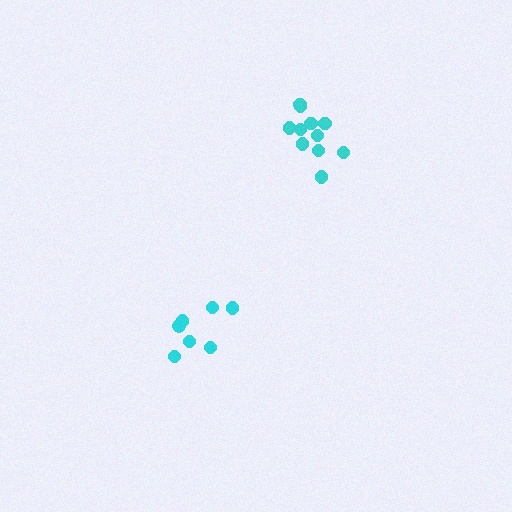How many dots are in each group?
Group 1: 7 dots, Group 2: 11 dots (18 total).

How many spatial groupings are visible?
There are 2 spatial groupings.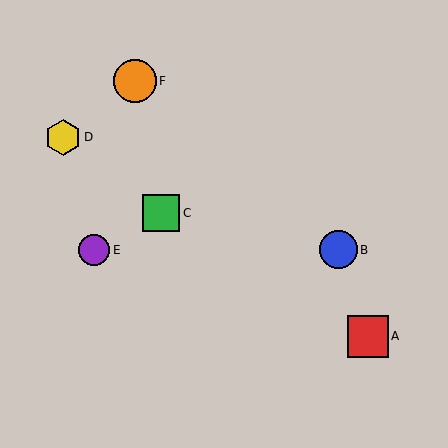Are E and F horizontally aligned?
No, E is at y≈250 and F is at y≈81.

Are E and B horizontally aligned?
Yes, both are at y≈250.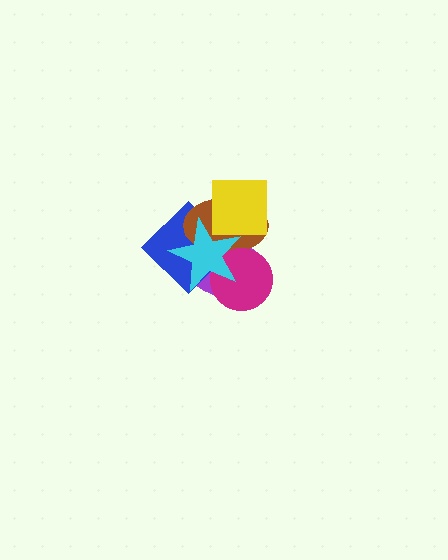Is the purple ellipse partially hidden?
Yes, it is partially covered by another shape.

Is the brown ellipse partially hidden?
Yes, it is partially covered by another shape.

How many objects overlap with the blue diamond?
5 objects overlap with the blue diamond.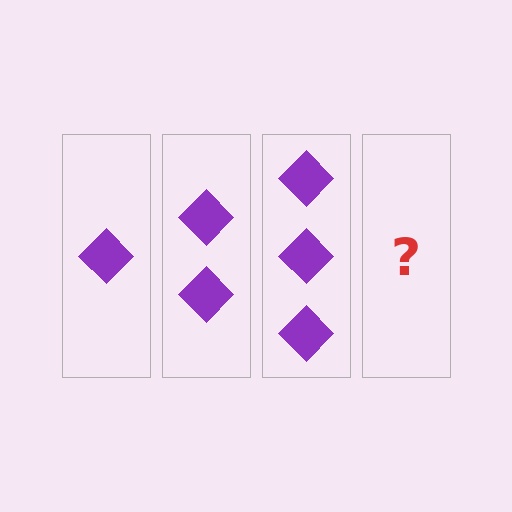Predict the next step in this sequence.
The next step is 4 diamonds.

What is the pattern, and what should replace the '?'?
The pattern is that each step adds one more diamond. The '?' should be 4 diamonds.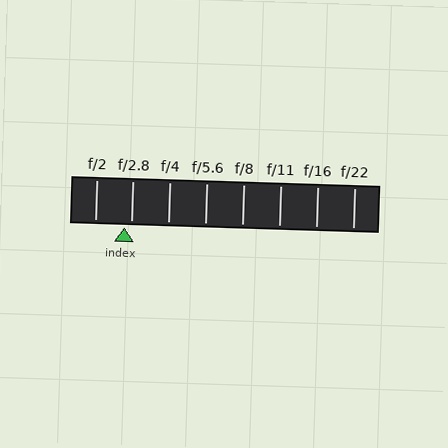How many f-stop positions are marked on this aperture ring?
There are 8 f-stop positions marked.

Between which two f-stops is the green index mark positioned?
The index mark is between f/2 and f/2.8.